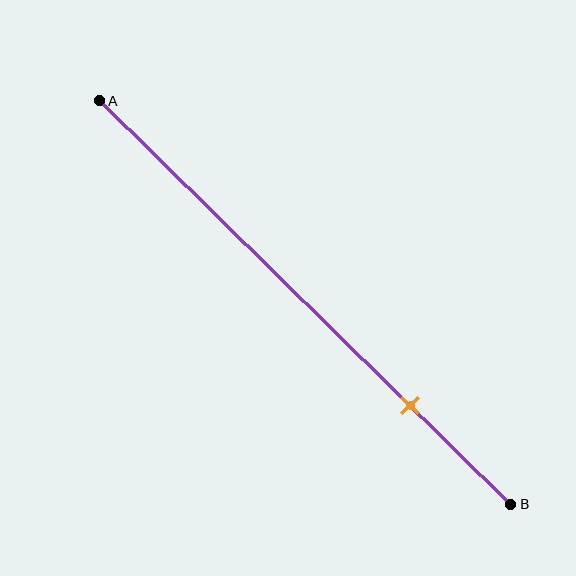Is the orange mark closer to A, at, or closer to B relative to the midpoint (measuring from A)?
The orange mark is closer to point B than the midpoint of segment AB.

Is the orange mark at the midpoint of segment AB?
No, the mark is at about 75% from A, not at the 50% midpoint.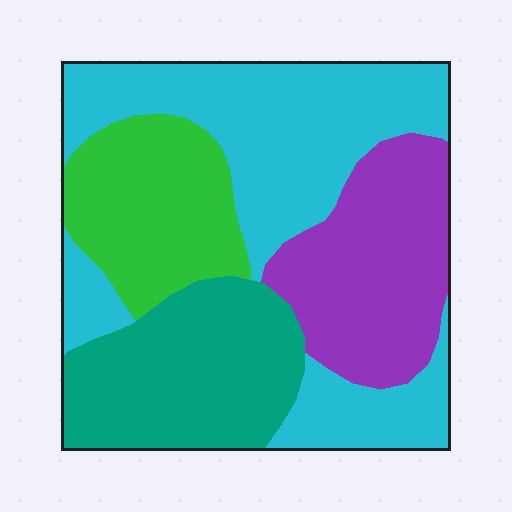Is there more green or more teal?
Teal.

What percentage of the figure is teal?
Teal covers roughly 20% of the figure.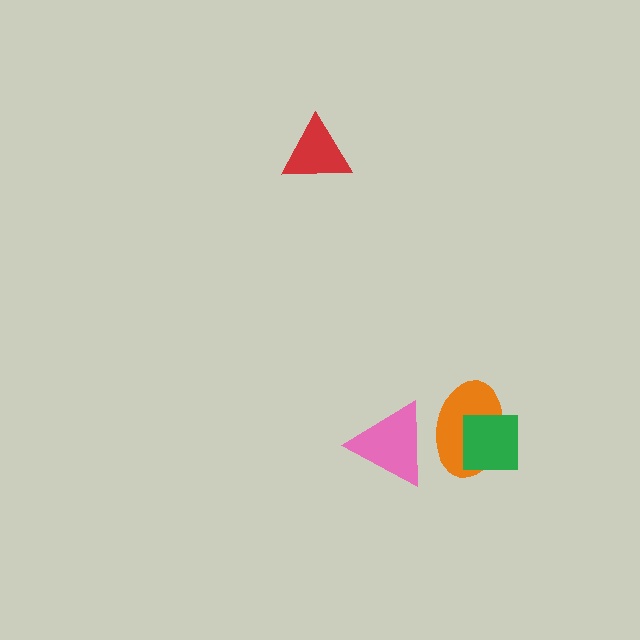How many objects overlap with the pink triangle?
1 object overlaps with the pink triangle.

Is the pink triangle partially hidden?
No, no other shape covers it.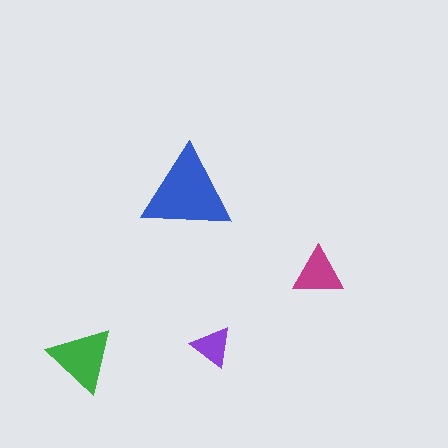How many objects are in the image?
There are 4 objects in the image.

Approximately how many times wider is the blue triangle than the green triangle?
About 1.5 times wider.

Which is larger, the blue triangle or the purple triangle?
The blue one.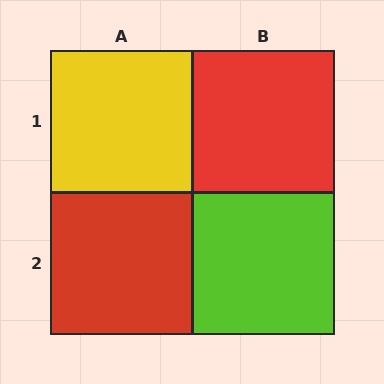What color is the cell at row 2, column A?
Red.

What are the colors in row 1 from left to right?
Yellow, red.